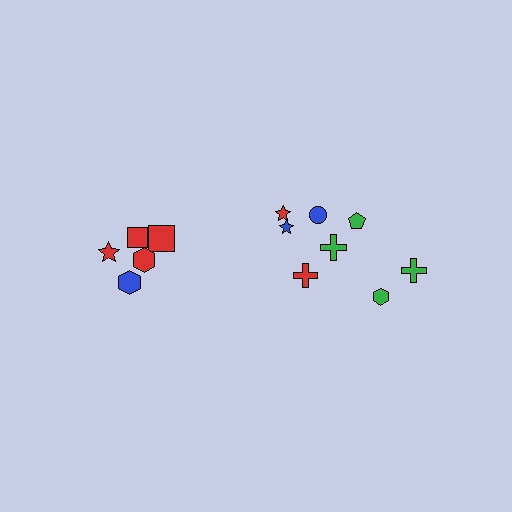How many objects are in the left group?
There are 5 objects.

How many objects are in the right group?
There are 8 objects.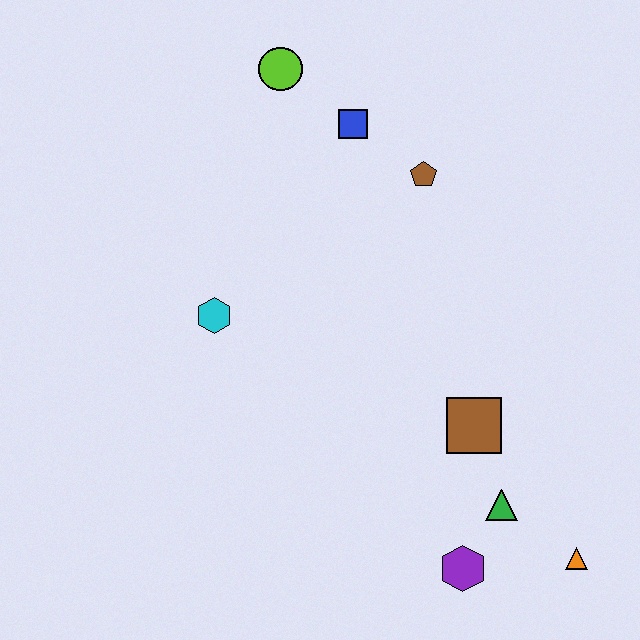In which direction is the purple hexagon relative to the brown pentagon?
The purple hexagon is below the brown pentagon.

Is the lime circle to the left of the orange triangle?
Yes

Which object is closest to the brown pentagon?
The blue square is closest to the brown pentagon.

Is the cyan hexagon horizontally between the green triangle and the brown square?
No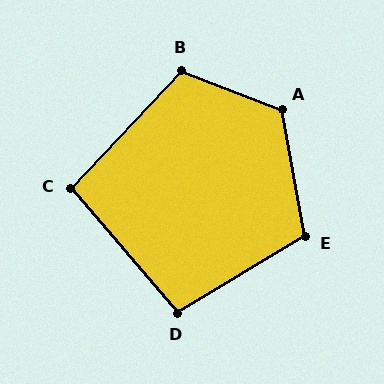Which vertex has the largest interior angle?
A, at approximately 122 degrees.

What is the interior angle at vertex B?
Approximately 112 degrees (obtuse).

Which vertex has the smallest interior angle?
C, at approximately 96 degrees.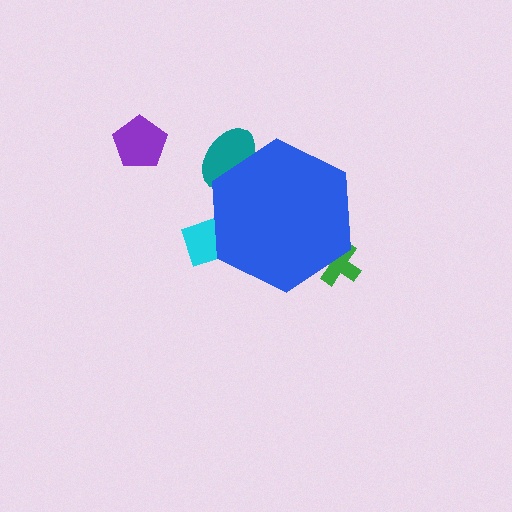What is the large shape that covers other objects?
A blue hexagon.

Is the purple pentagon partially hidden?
No, the purple pentagon is fully visible.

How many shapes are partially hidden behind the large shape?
3 shapes are partially hidden.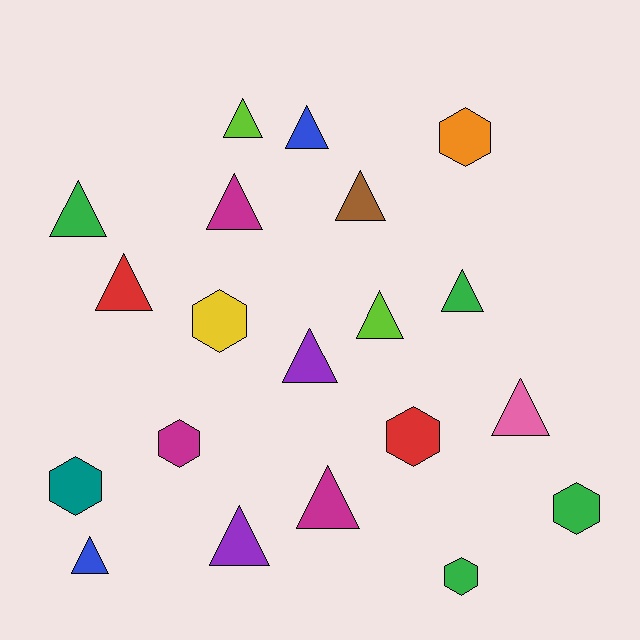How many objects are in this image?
There are 20 objects.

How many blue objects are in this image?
There are 2 blue objects.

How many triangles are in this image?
There are 13 triangles.